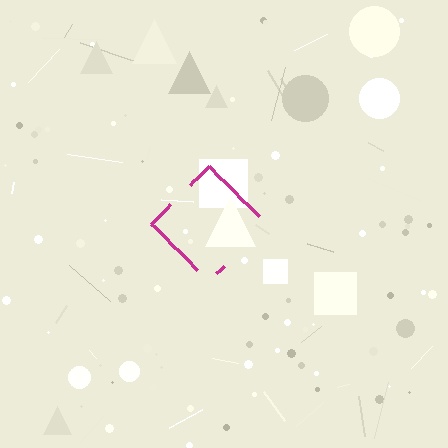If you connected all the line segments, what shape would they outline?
They would outline a diamond.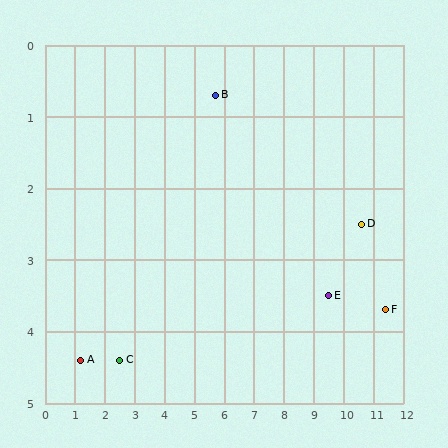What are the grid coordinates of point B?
Point B is at approximately (5.7, 0.7).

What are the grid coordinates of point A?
Point A is at approximately (1.2, 4.4).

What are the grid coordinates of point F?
Point F is at approximately (11.4, 3.7).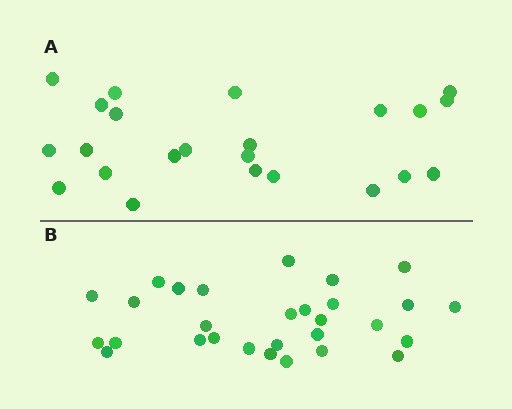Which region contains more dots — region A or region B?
Region B (the bottom region) has more dots.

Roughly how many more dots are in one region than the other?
Region B has about 6 more dots than region A.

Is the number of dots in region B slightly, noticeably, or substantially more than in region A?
Region B has noticeably more, but not dramatically so. The ratio is roughly 1.3 to 1.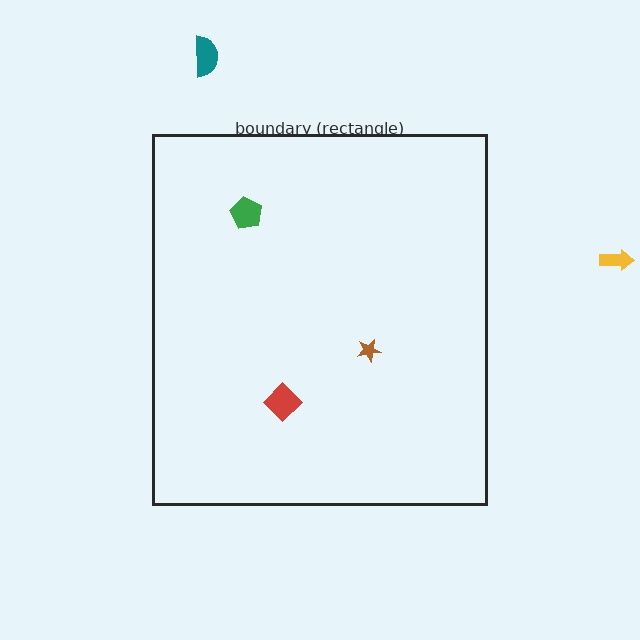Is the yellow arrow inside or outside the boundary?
Outside.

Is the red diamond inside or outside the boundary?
Inside.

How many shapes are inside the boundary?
3 inside, 2 outside.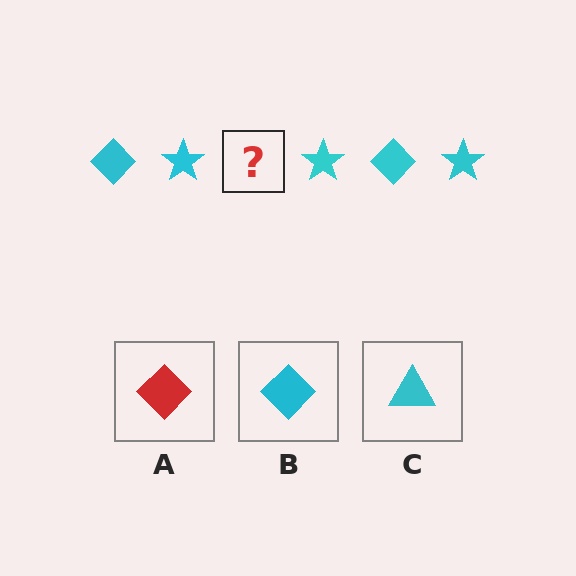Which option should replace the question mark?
Option B.